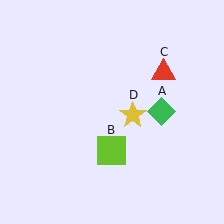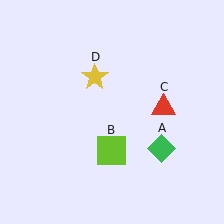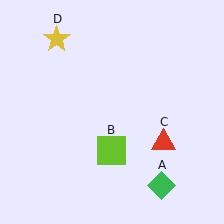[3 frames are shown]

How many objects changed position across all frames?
3 objects changed position: green diamond (object A), red triangle (object C), yellow star (object D).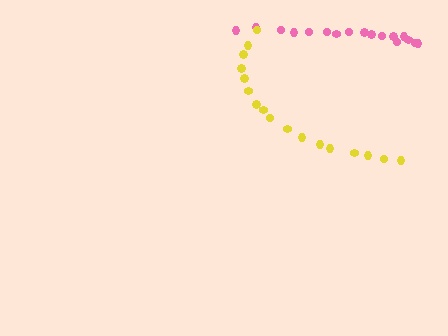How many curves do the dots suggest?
There are 2 distinct paths.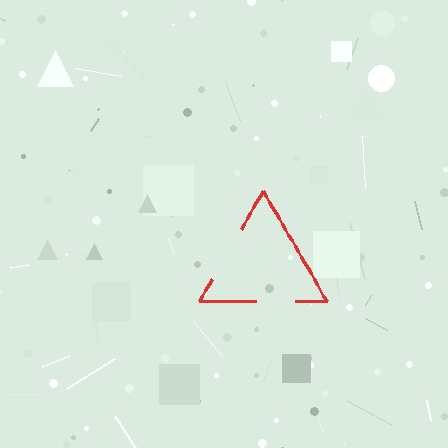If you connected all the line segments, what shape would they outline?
They would outline a triangle.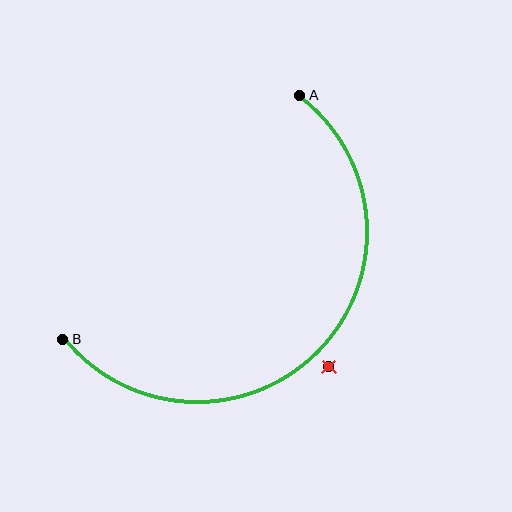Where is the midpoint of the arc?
The arc midpoint is the point on the curve farthest from the straight line joining A and B. It sits below and to the right of that line.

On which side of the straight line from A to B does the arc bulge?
The arc bulges below and to the right of the straight line connecting A and B.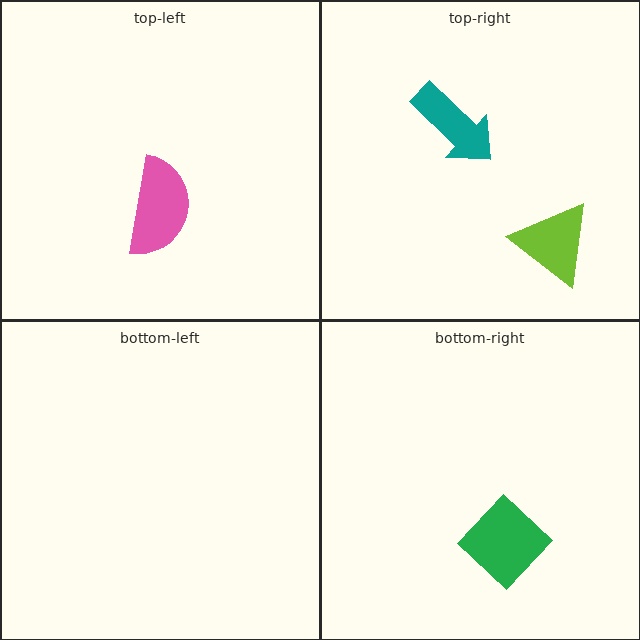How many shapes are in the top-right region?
2.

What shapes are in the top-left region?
The pink semicircle.